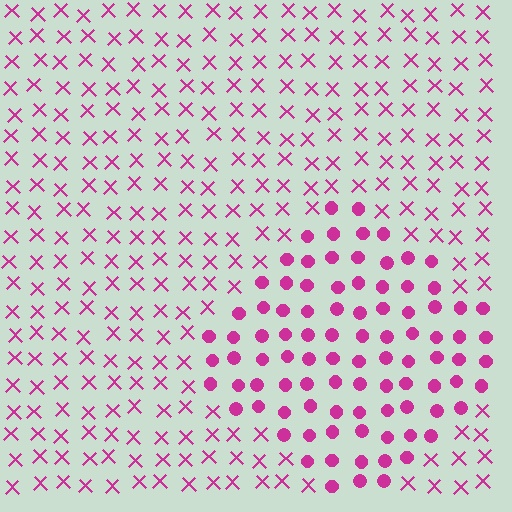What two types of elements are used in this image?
The image uses circles inside the diamond region and X marks outside it.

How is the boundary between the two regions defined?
The boundary is defined by a change in element shape: circles inside vs. X marks outside. All elements share the same color and spacing.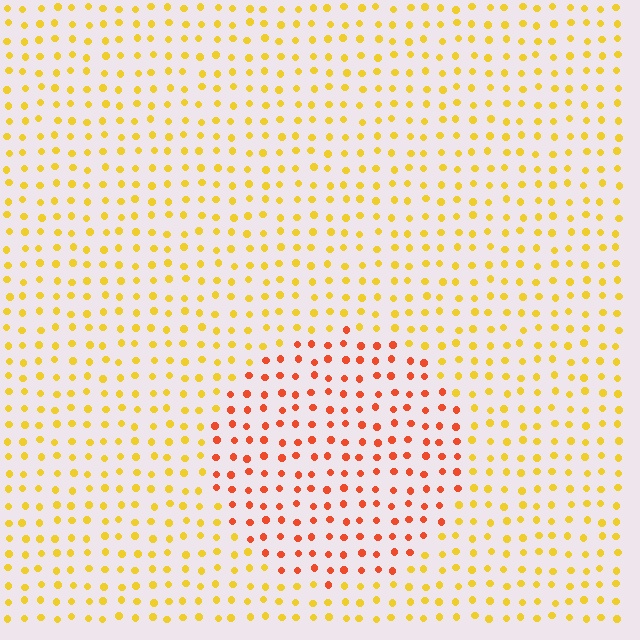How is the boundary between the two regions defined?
The boundary is defined purely by a slight shift in hue (about 40 degrees). Spacing, size, and orientation are identical on both sides.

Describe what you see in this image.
The image is filled with small yellow elements in a uniform arrangement. A circle-shaped region is visible where the elements are tinted to a slightly different hue, forming a subtle color boundary.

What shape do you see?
I see a circle.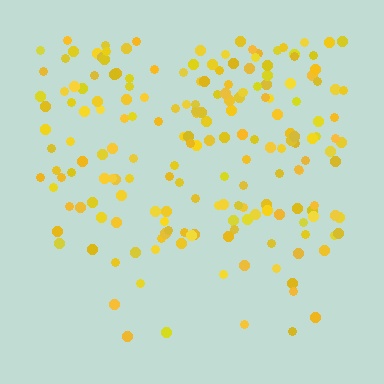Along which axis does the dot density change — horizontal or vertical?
Vertical.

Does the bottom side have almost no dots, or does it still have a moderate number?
Still a moderate number, just noticeably fewer than the top.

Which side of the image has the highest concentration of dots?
The top.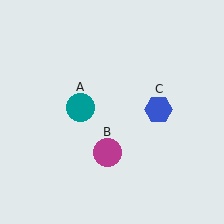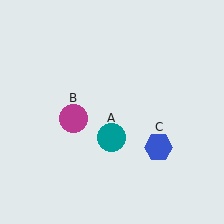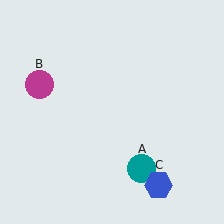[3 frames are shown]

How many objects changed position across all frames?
3 objects changed position: teal circle (object A), magenta circle (object B), blue hexagon (object C).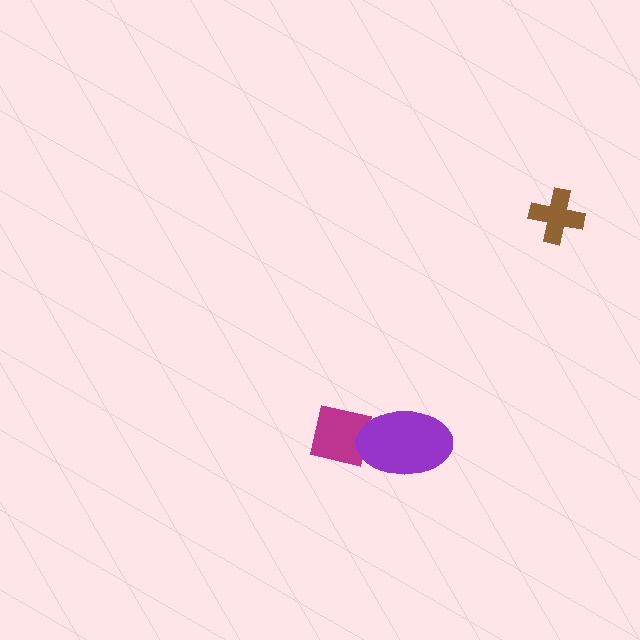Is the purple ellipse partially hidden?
No, no other shape covers it.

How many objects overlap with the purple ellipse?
1 object overlaps with the purple ellipse.